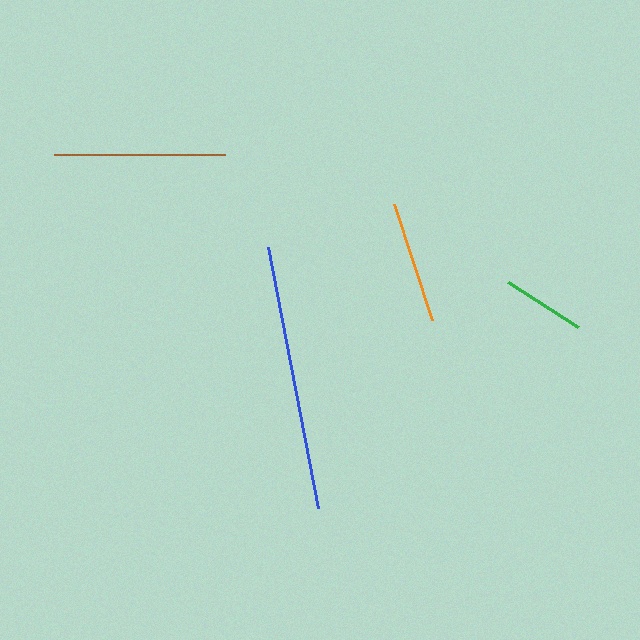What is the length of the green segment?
The green segment is approximately 83 pixels long.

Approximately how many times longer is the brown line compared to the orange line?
The brown line is approximately 1.4 times the length of the orange line.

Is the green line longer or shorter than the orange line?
The orange line is longer than the green line.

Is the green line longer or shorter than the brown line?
The brown line is longer than the green line.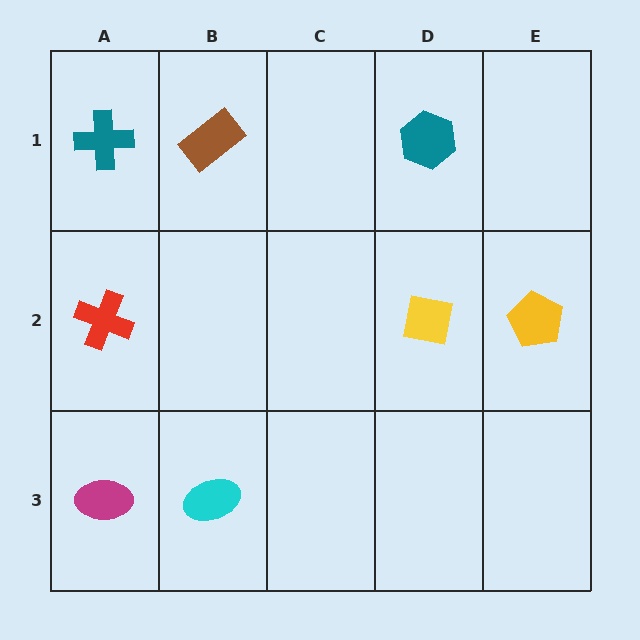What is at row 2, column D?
A yellow square.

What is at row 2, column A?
A red cross.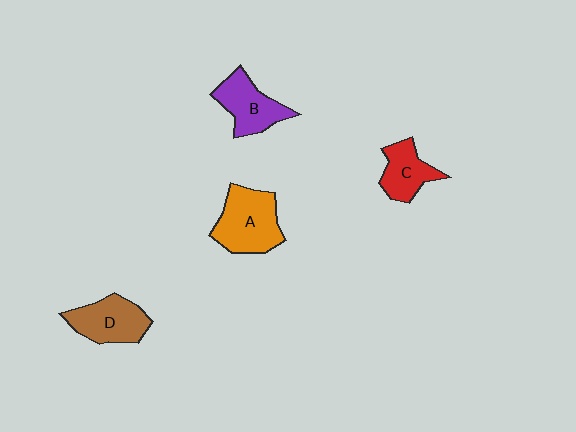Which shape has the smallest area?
Shape C (red).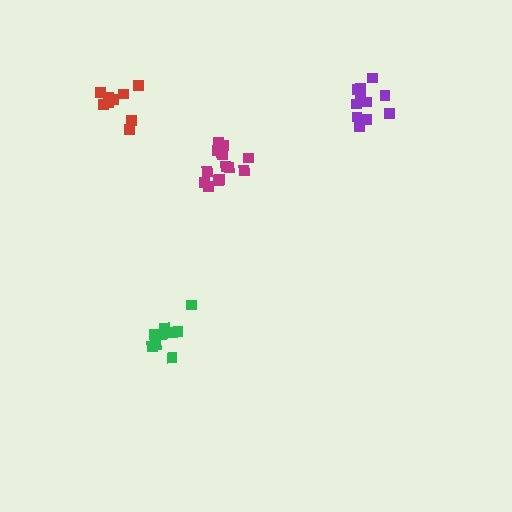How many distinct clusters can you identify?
There are 4 distinct clusters.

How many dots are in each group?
Group 1: 9 dots, Group 2: 12 dots, Group 3: 9 dots, Group 4: 15 dots (45 total).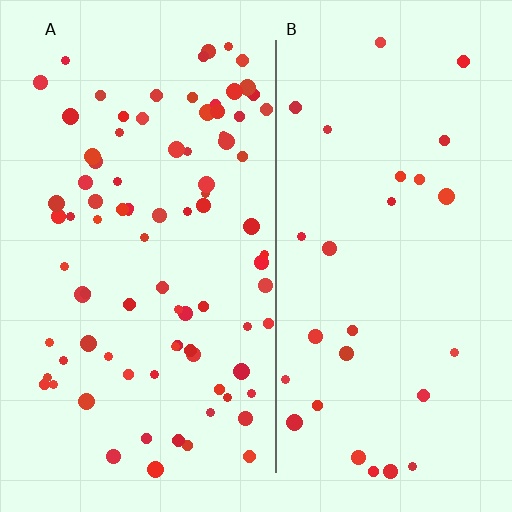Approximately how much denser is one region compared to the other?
Approximately 3.0× — region A over region B.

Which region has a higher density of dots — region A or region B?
A (the left).